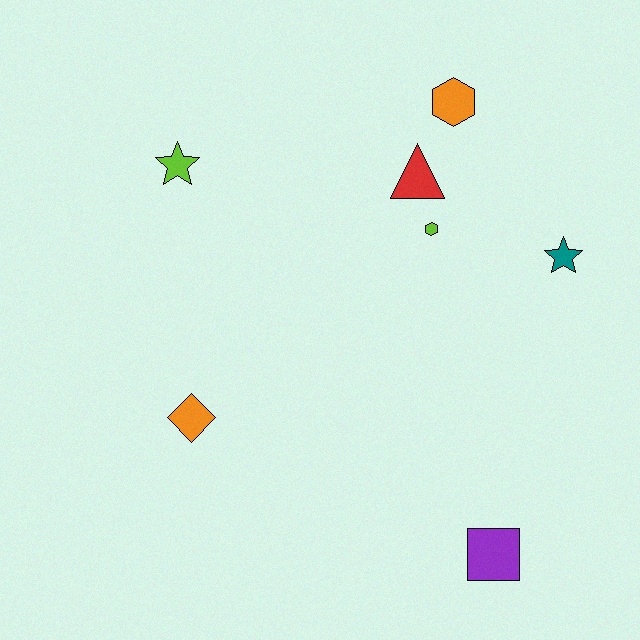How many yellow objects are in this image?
There are no yellow objects.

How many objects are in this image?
There are 7 objects.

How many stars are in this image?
There are 2 stars.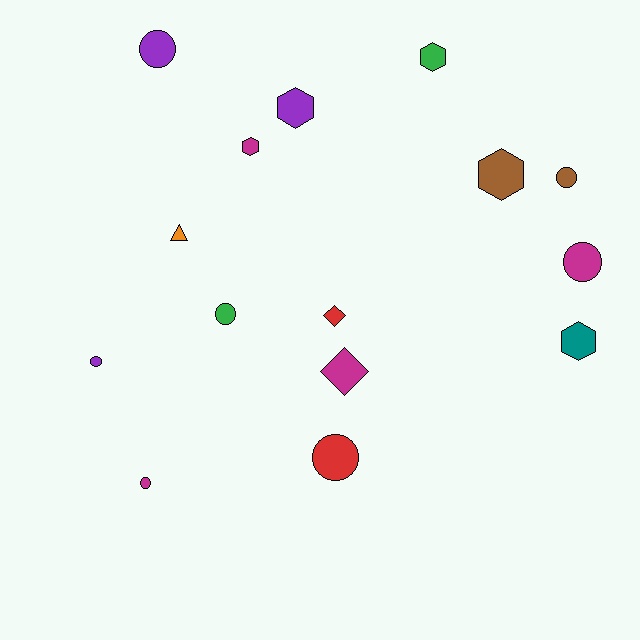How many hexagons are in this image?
There are 5 hexagons.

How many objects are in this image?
There are 15 objects.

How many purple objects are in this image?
There are 3 purple objects.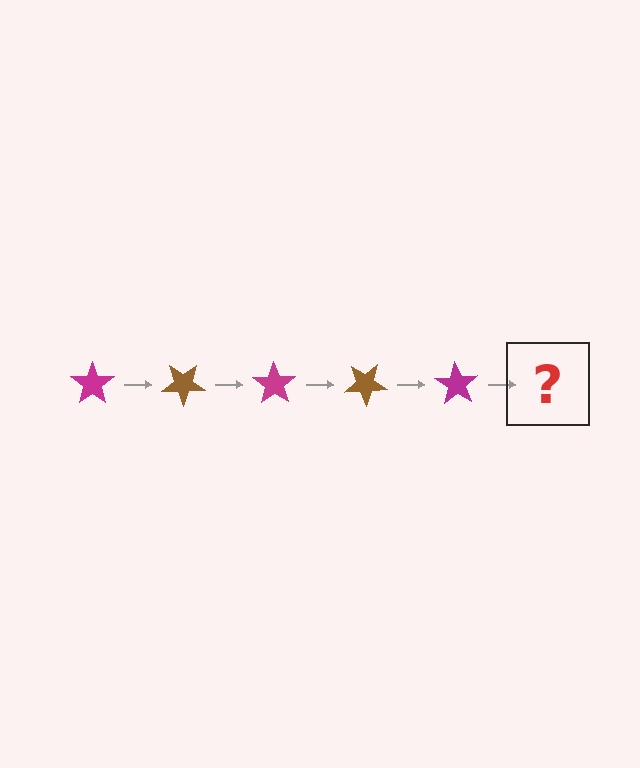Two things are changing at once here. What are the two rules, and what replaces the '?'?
The two rules are that it rotates 35 degrees each step and the color cycles through magenta and brown. The '?' should be a brown star, rotated 175 degrees from the start.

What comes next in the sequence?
The next element should be a brown star, rotated 175 degrees from the start.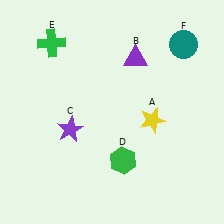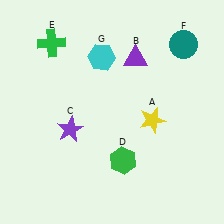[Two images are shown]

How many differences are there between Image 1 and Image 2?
There is 1 difference between the two images.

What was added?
A cyan hexagon (G) was added in Image 2.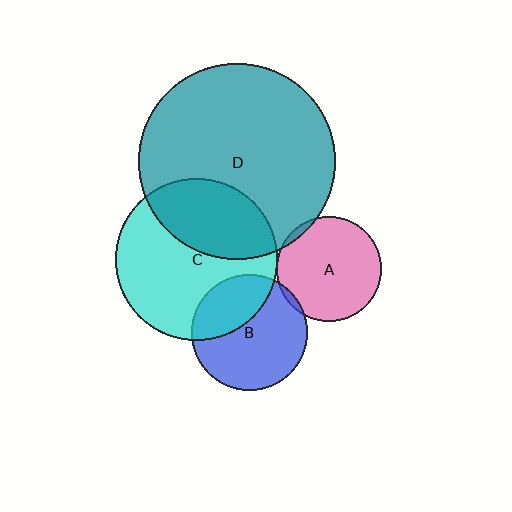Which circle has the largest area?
Circle D (teal).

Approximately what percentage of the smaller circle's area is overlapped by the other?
Approximately 35%.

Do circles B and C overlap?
Yes.